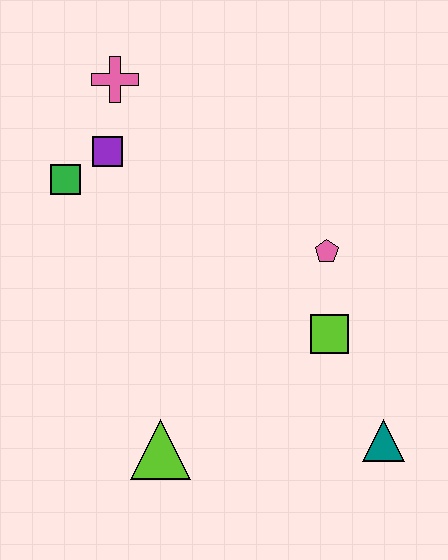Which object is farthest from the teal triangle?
The pink cross is farthest from the teal triangle.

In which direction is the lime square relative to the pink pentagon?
The lime square is below the pink pentagon.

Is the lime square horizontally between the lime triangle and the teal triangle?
Yes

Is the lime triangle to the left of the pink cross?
No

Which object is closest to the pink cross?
The purple square is closest to the pink cross.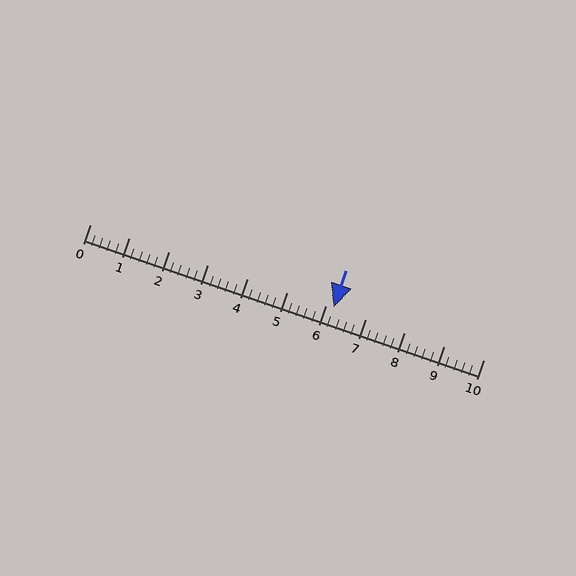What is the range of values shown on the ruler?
The ruler shows values from 0 to 10.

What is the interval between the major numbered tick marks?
The major tick marks are spaced 1 units apart.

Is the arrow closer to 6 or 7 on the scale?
The arrow is closer to 6.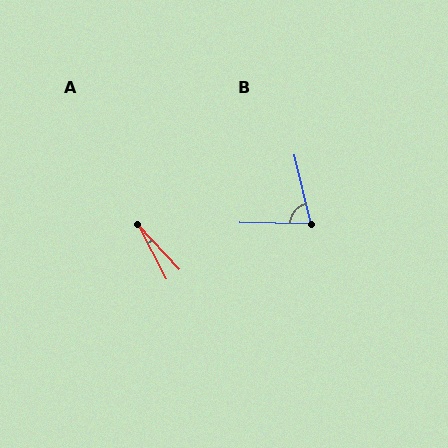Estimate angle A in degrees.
Approximately 16 degrees.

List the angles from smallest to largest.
A (16°), B (76°).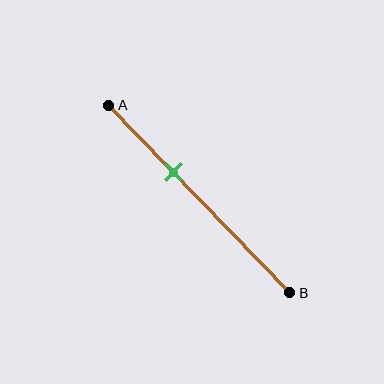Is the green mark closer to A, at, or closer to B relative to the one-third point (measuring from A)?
The green mark is approximately at the one-third point of segment AB.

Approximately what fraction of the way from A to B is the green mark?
The green mark is approximately 35% of the way from A to B.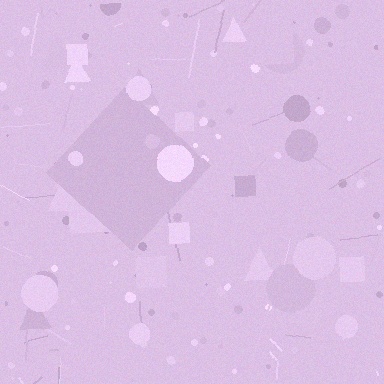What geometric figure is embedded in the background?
A diamond is embedded in the background.